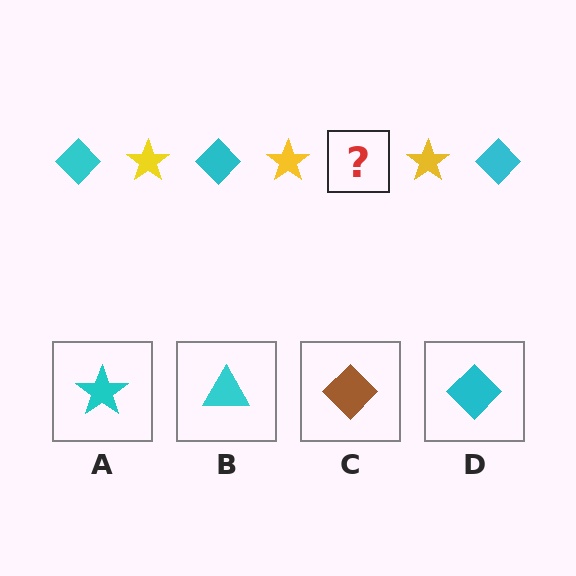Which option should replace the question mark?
Option D.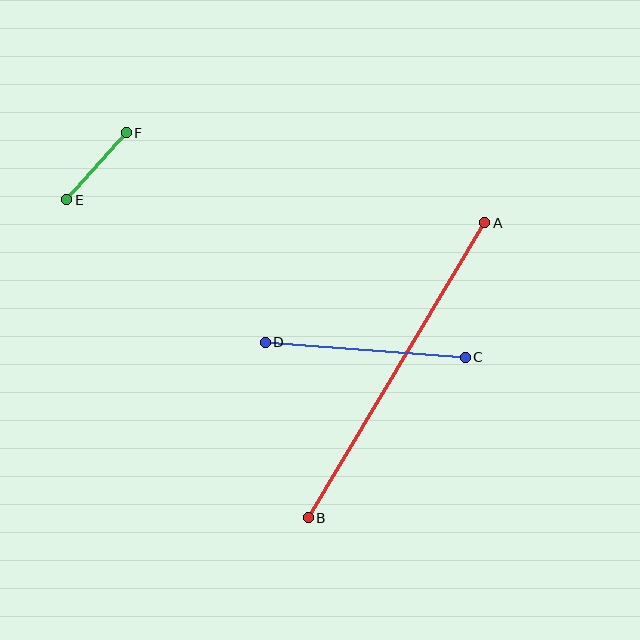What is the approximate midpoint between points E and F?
The midpoint is at approximately (97, 166) pixels.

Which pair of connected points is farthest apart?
Points A and B are farthest apart.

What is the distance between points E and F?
The distance is approximately 90 pixels.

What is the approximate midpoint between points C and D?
The midpoint is at approximately (365, 350) pixels.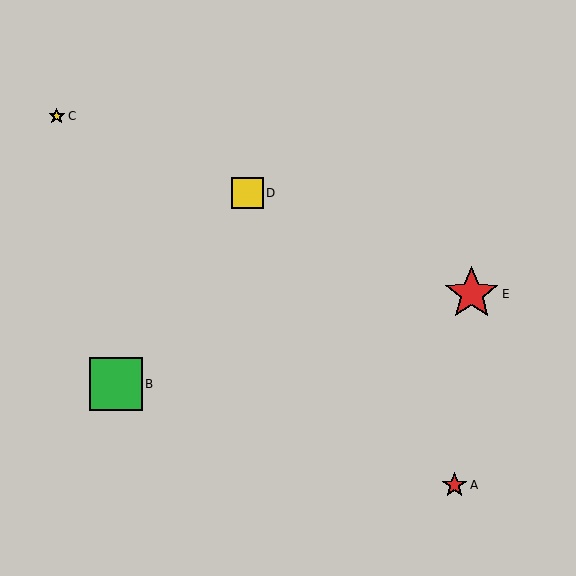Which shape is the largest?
The red star (labeled E) is the largest.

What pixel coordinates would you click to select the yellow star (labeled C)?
Click at (57, 116) to select the yellow star C.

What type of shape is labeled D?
Shape D is a yellow square.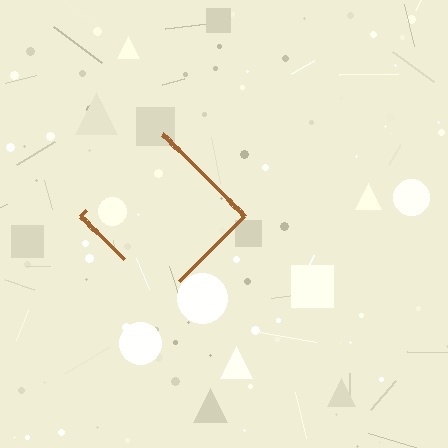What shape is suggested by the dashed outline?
The dashed outline suggests a diamond.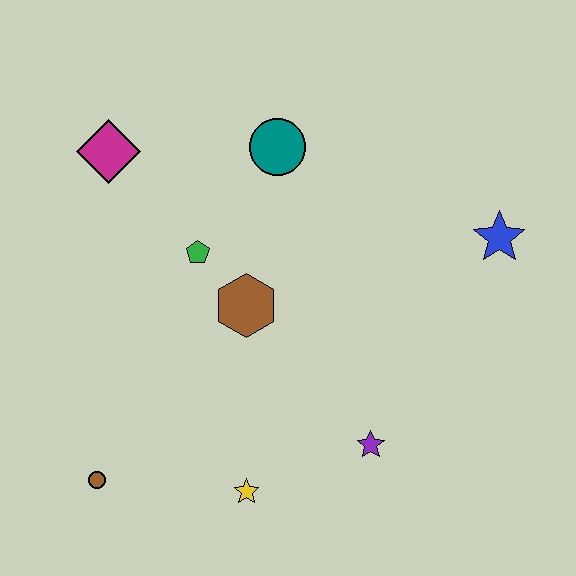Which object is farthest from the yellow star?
The magenta diamond is farthest from the yellow star.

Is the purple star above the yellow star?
Yes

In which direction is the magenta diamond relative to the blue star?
The magenta diamond is to the left of the blue star.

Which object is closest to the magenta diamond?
The green pentagon is closest to the magenta diamond.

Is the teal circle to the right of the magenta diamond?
Yes